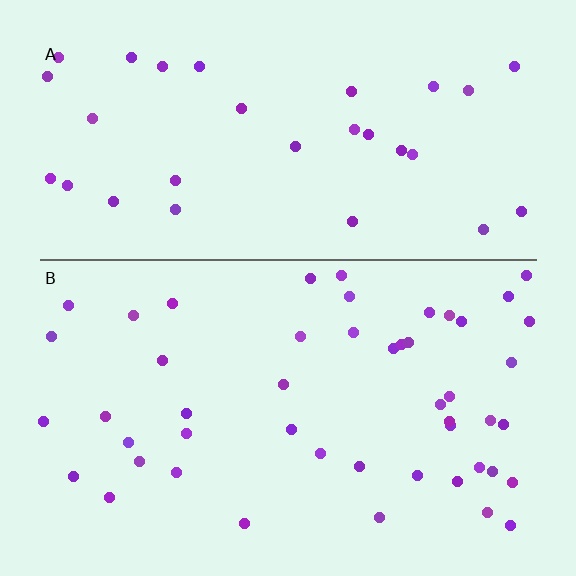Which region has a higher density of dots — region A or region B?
B (the bottom).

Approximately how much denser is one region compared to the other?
Approximately 1.6× — region B over region A.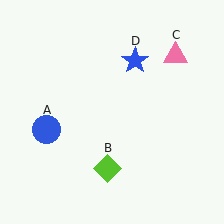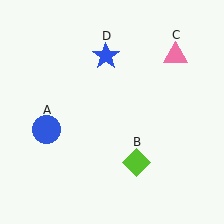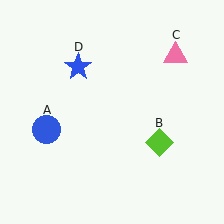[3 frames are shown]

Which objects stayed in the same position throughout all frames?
Blue circle (object A) and pink triangle (object C) remained stationary.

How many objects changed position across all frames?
2 objects changed position: lime diamond (object B), blue star (object D).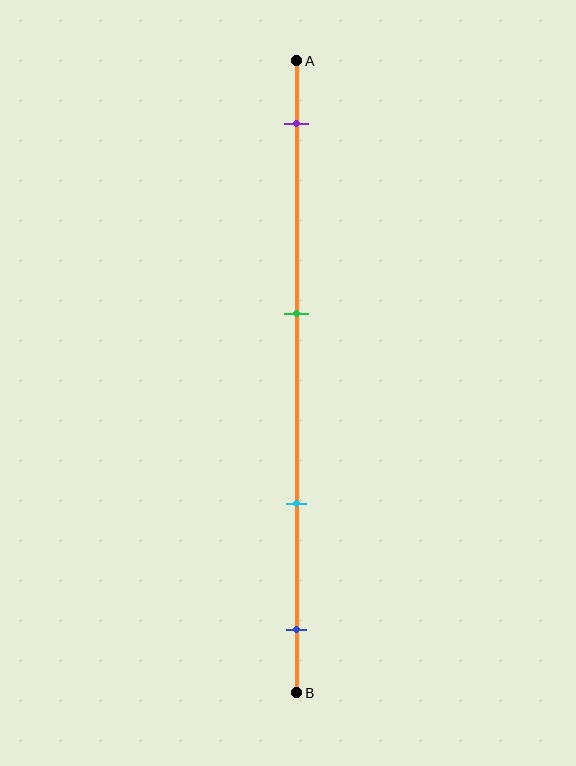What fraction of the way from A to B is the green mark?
The green mark is approximately 40% (0.4) of the way from A to B.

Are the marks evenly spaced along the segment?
No, the marks are not evenly spaced.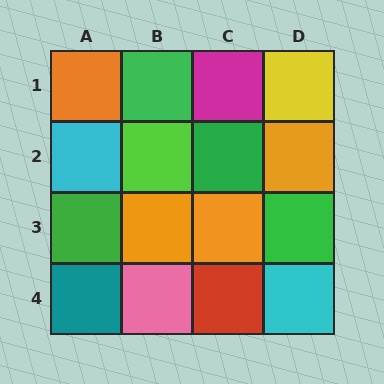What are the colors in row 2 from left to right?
Cyan, lime, green, orange.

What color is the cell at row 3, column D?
Green.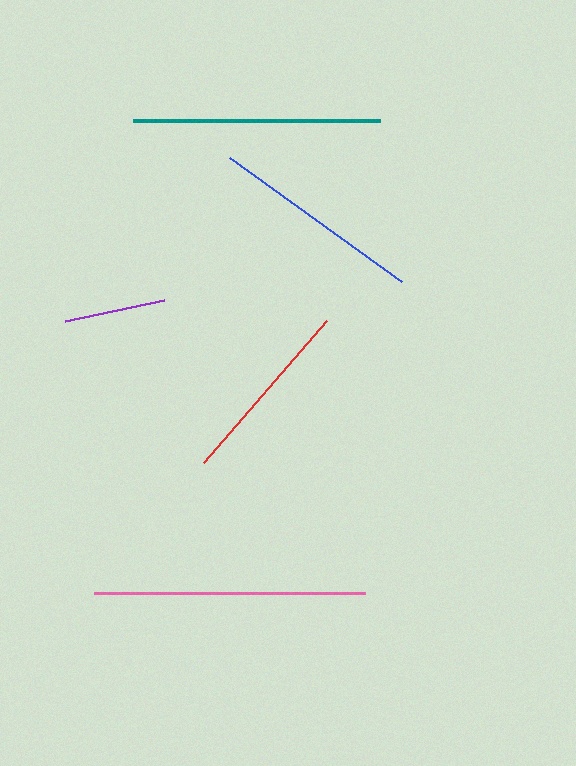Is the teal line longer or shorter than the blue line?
The teal line is longer than the blue line.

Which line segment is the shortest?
The purple line is the shortest at approximately 101 pixels.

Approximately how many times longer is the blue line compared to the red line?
The blue line is approximately 1.1 times the length of the red line.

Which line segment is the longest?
The pink line is the longest at approximately 272 pixels.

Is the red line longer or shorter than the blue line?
The blue line is longer than the red line.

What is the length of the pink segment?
The pink segment is approximately 272 pixels long.